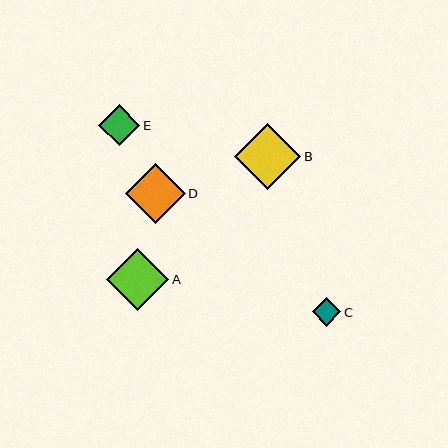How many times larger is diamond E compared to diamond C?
Diamond E is approximately 1.4 times the size of diamond C.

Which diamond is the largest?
Diamond B is the largest with a size of approximately 66 pixels.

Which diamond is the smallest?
Diamond C is the smallest with a size of approximately 29 pixels.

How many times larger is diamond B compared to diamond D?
Diamond B is approximately 1.1 times the size of diamond D.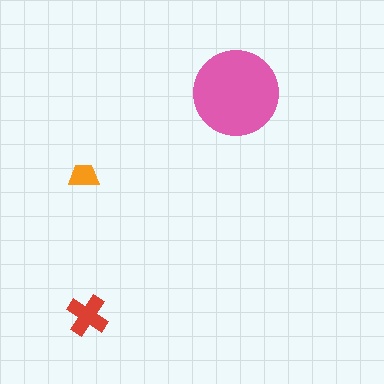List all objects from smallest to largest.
The orange trapezoid, the red cross, the pink circle.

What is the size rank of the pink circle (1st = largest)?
1st.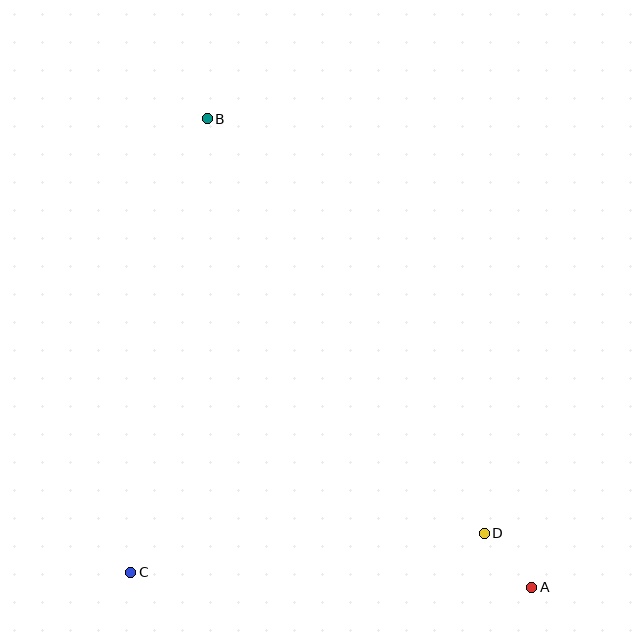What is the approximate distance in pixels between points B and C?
The distance between B and C is approximately 460 pixels.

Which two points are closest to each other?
Points A and D are closest to each other.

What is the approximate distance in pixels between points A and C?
The distance between A and C is approximately 402 pixels.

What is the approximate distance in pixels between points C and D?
The distance between C and D is approximately 356 pixels.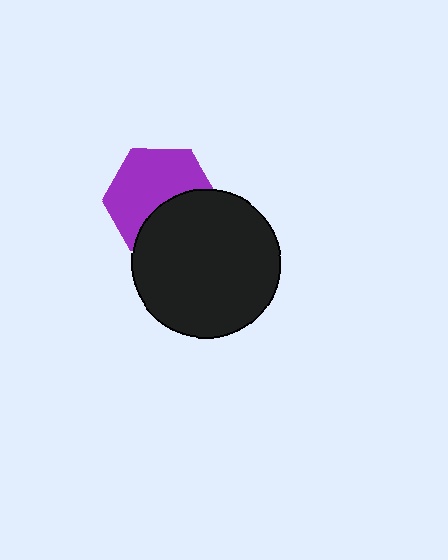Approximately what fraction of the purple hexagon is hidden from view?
Roughly 39% of the purple hexagon is hidden behind the black circle.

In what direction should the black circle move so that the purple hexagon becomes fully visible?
The black circle should move down. That is the shortest direction to clear the overlap and leave the purple hexagon fully visible.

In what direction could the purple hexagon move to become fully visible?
The purple hexagon could move up. That would shift it out from behind the black circle entirely.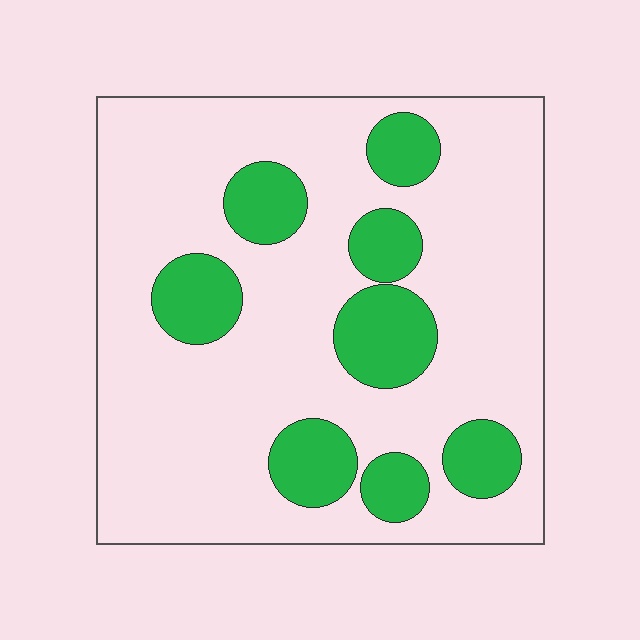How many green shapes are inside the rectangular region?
8.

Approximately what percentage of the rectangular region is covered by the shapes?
Approximately 20%.